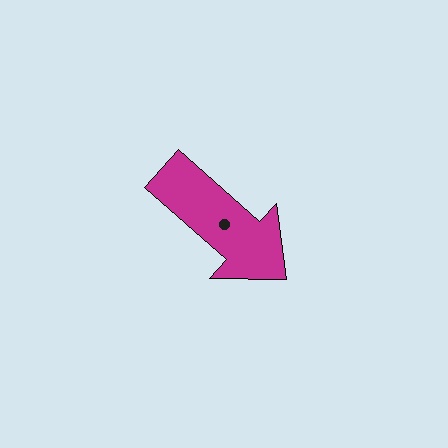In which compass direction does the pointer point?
Southeast.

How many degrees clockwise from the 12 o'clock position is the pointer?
Approximately 132 degrees.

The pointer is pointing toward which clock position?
Roughly 4 o'clock.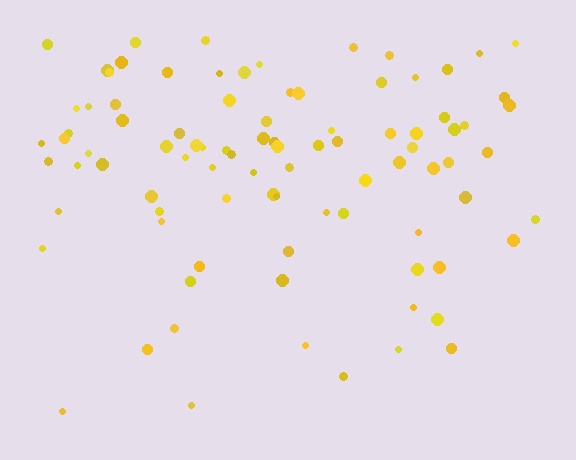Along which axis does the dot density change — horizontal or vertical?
Vertical.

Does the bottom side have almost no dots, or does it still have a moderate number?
Still a moderate number, just noticeably fewer than the top.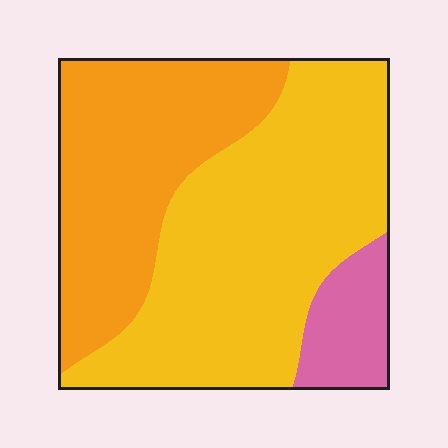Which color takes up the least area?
Pink, at roughly 10%.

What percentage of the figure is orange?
Orange takes up between a third and a half of the figure.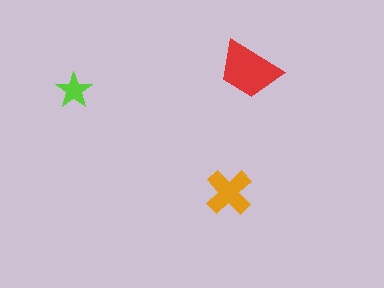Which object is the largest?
The red trapezoid.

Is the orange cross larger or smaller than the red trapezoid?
Smaller.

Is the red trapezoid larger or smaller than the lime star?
Larger.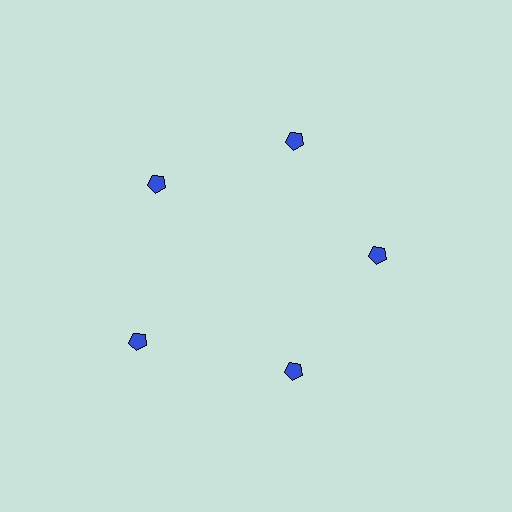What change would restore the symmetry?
The symmetry would be restored by moving it inward, back onto the ring so that all 5 pentagons sit at equal angles and equal distance from the center.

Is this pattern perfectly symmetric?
No. The 5 blue pentagons are arranged in a ring, but one element near the 8 o'clock position is pushed outward from the center, breaking the 5-fold rotational symmetry.